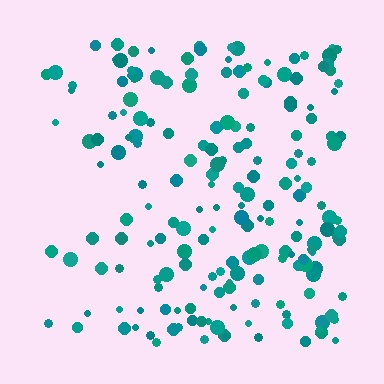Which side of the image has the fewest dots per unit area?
The left.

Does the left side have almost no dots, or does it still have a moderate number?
Still a moderate number, just noticeably fewer than the right.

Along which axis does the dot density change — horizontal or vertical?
Horizontal.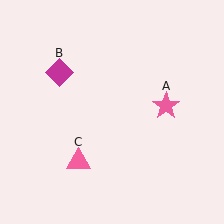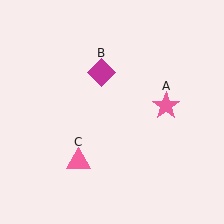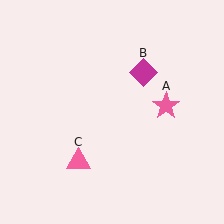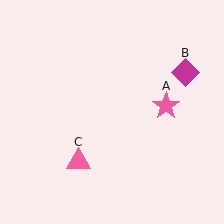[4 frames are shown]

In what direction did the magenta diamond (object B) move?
The magenta diamond (object B) moved right.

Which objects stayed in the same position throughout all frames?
Pink star (object A) and pink triangle (object C) remained stationary.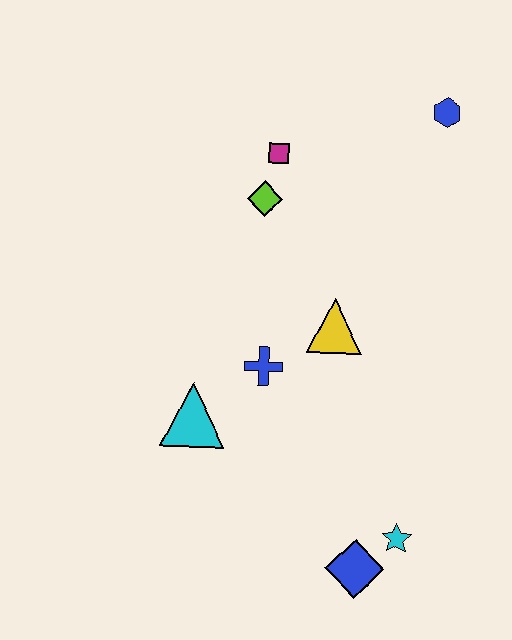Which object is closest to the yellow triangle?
The blue cross is closest to the yellow triangle.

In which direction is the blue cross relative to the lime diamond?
The blue cross is below the lime diamond.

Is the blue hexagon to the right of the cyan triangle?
Yes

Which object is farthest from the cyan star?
The blue hexagon is farthest from the cyan star.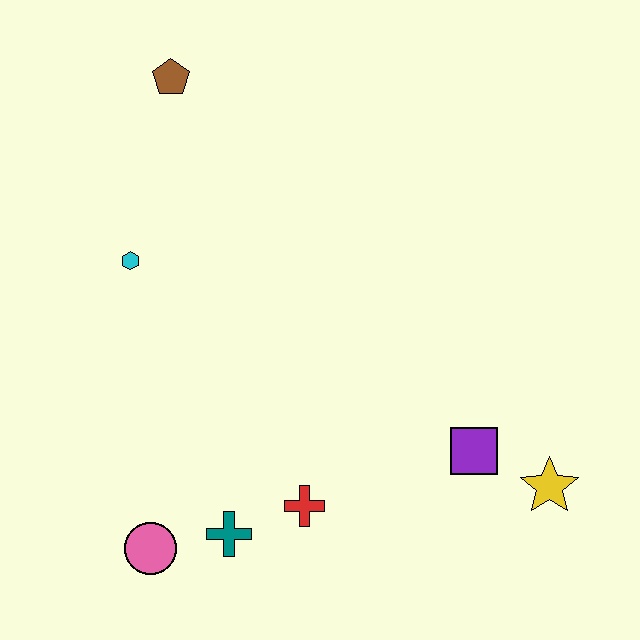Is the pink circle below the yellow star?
Yes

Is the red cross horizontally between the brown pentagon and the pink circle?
No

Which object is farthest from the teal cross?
The brown pentagon is farthest from the teal cross.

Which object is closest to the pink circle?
The teal cross is closest to the pink circle.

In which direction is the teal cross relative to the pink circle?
The teal cross is to the right of the pink circle.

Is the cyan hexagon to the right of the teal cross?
No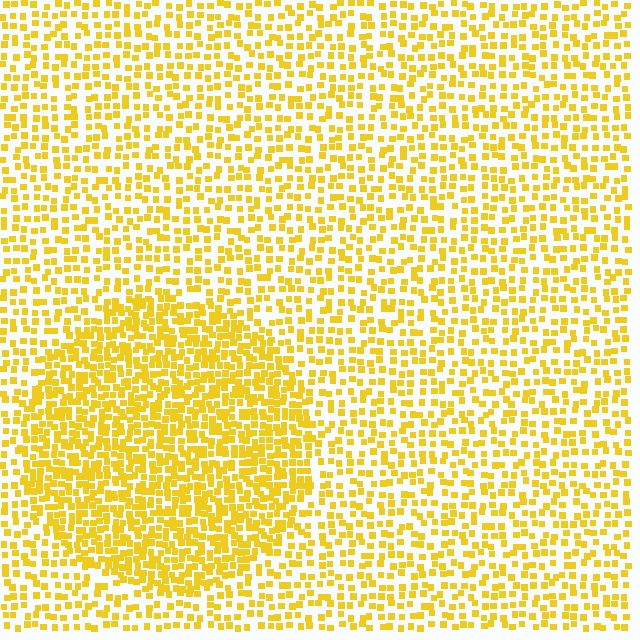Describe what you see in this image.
The image contains small yellow elements arranged at two different densities. A circle-shaped region is visible where the elements are more densely packed than the surrounding area.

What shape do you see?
I see a circle.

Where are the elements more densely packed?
The elements are more densely packed inside the circle boundary.